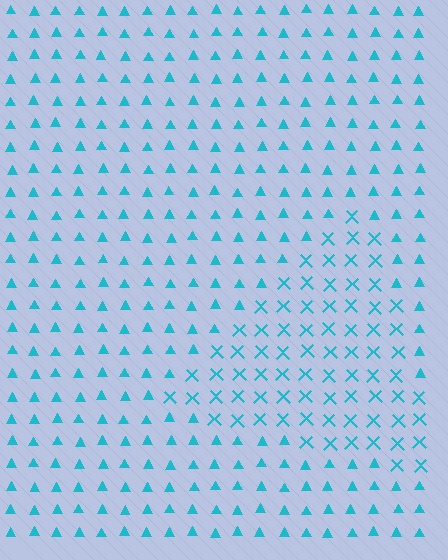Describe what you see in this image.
The image is filled with small cyan elements arranged in a uniform grid. A triangle-shaped region contains X marks, while the surrounding area contains triangles. The boundary is defined purely by the change in element shape.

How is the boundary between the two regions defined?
The boundary is defined by a change in element shape: X marks inside vs. triangles outside. All elements share the same color and spacing.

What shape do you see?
I see a triangle.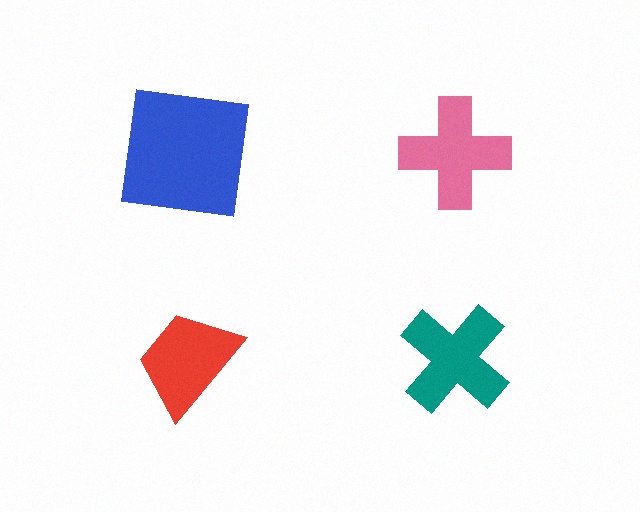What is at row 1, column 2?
A pink cross.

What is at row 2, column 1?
A red trapezoid.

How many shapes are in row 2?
2 shapes.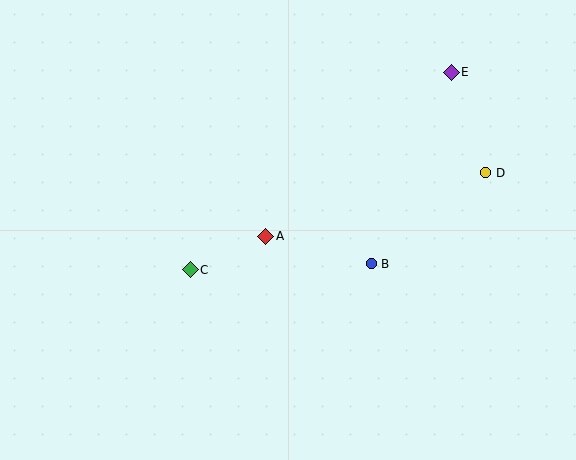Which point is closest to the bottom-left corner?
Point C is closest to the bottom-left corner.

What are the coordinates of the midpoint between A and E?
The midpoint between A and E is at (358, 154).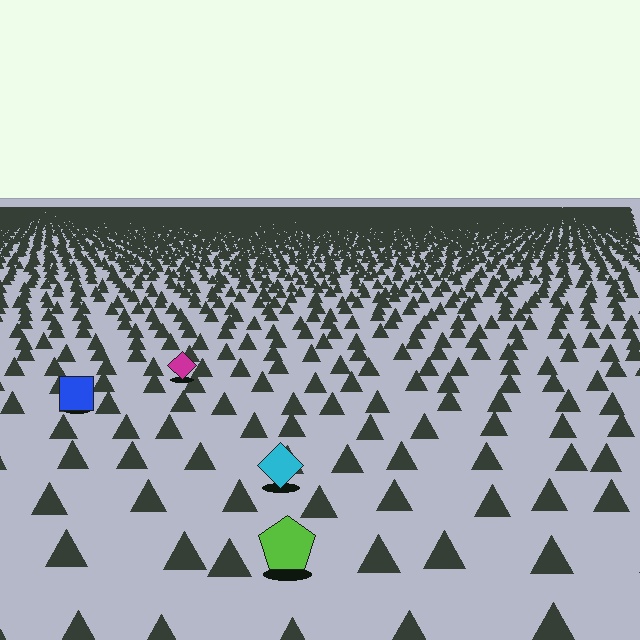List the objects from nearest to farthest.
From nearest to farthest: the lime pentagon, the cyan diamond, the blue square, the magenta diamond.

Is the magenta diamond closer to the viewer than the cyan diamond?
No. The cyan diamond is closer — you can tell from the texture gradient: the ground texture is coarser near it.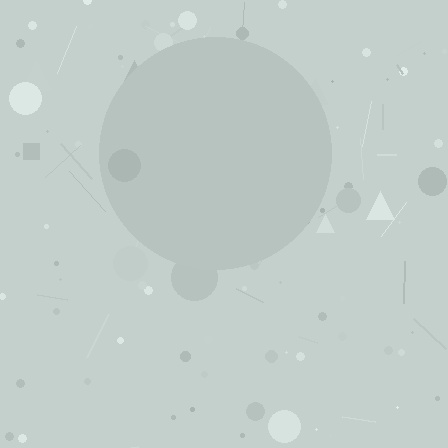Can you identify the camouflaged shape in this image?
The camouflaged shape is a circle.